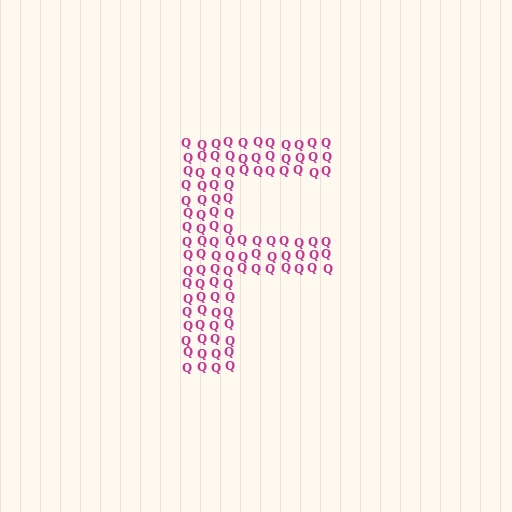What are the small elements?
The small elements are letter Q's.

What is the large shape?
The large shape is the letter F.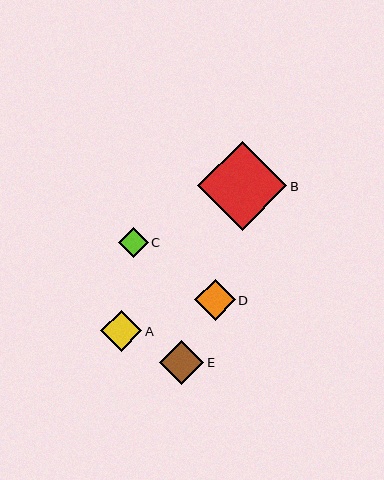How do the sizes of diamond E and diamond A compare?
Diamond E and diamond A are approximately the same size.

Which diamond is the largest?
Diamond B is the largest with a size of approximately 90 pixels.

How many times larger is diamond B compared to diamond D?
Diamond B is approximately 2.2 times the size of diamond D.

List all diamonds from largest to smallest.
From largest to smallest: B, E, A, D, C.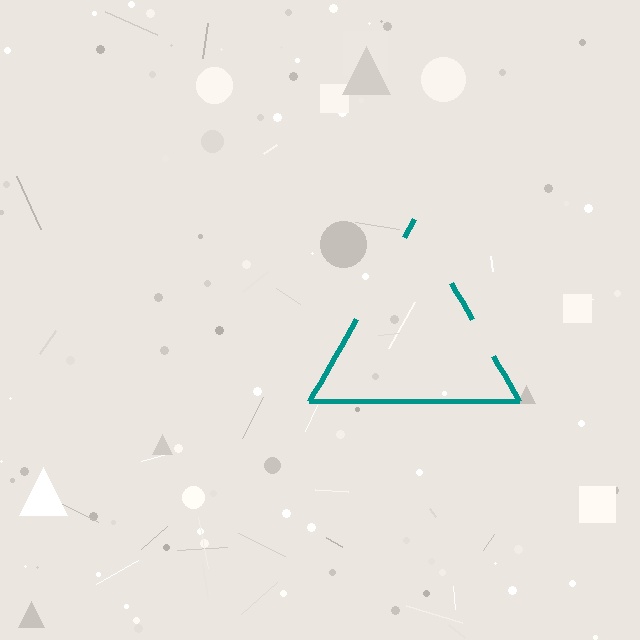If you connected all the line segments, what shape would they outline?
They would outline a triangle.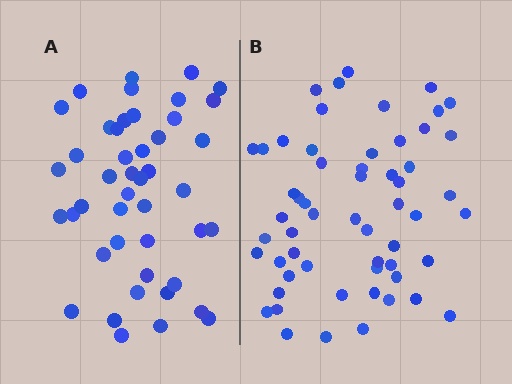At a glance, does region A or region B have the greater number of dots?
Region B (the right region) has more dots.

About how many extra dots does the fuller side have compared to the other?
Region B has roughly 12 or so more dots than region A.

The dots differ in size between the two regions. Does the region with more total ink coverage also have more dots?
No. Region A has more total ink coverage because its dots are larger, but region B actually contains more individual dots. Total area can be misleading — the number of items is what matters here.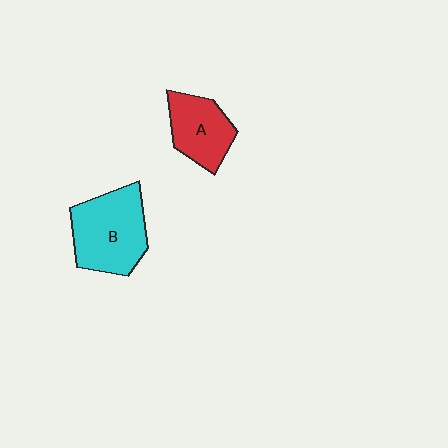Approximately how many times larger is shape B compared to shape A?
Approximately 1.5 times.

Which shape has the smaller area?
Shape A (red).